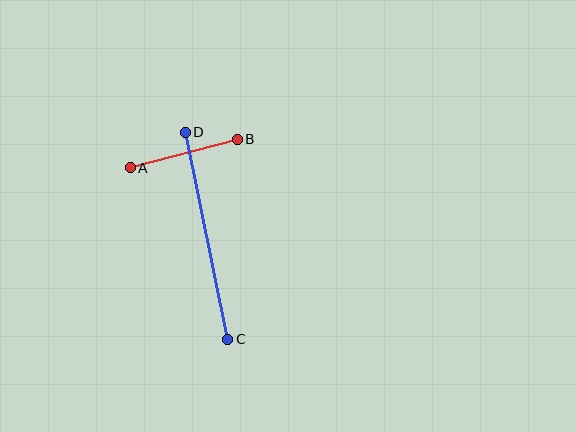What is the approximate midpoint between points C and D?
The midpoint is at approximately (207, 236) pixels.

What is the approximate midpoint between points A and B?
The midpoint is at approximately (184, 153) pixels.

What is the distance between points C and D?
The distance is approximately 211 pixels.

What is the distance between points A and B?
The distance is approximately 110 pixels.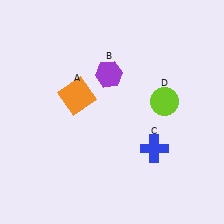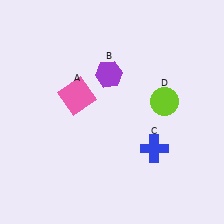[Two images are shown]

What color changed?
The square (A) changed from orange in Image 1 to pink in Image 2.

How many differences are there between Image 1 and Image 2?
There is 1 difference between the two images.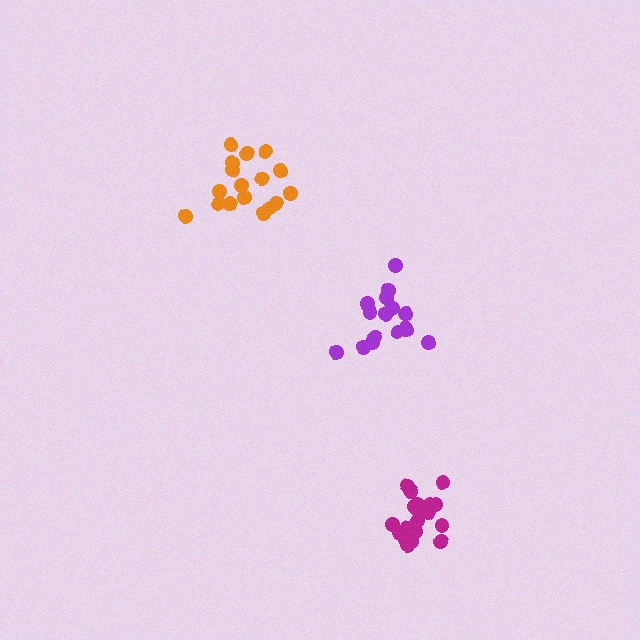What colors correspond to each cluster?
The clusters are colored: orange, purple, magenta.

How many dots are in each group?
Group 1: 17 dots, Group 2: 16 dots, Group 3: 20 dots (53 total).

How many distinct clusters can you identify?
There are 3 distinct clusters.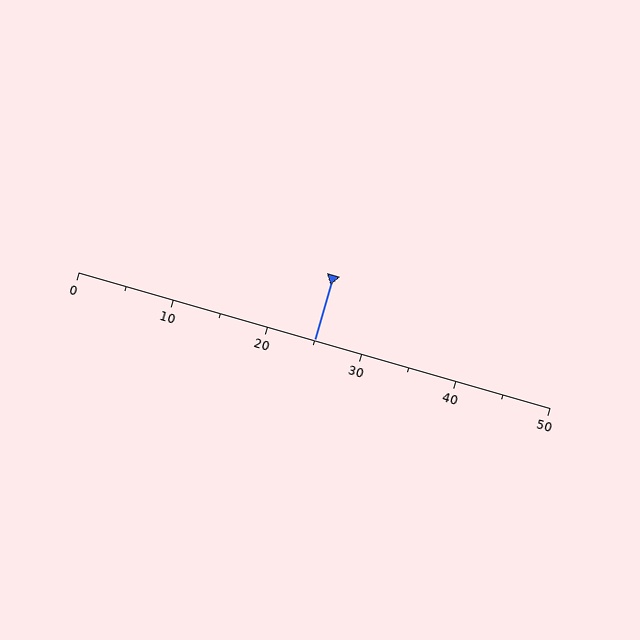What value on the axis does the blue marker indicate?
The marker indicates approximately 25.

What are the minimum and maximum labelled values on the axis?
The axis runs from 0 to 50.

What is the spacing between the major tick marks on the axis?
The major ticks are spaced 10 apart.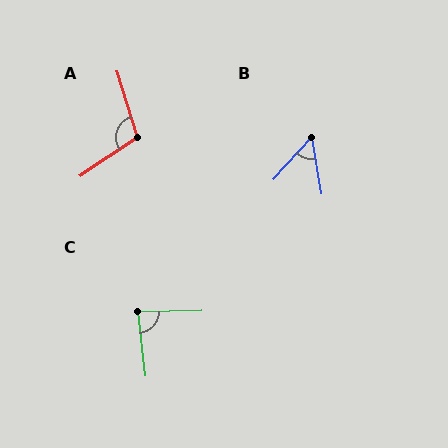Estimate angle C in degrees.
Approximately 84 degrees.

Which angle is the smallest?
B, at approximately 52 degrees.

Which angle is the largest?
A, at approximately 107 degrees.